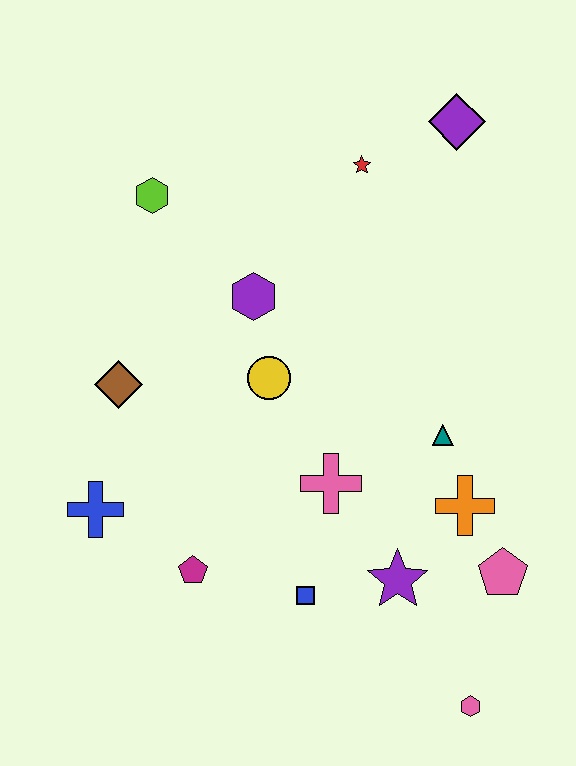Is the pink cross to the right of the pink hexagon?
No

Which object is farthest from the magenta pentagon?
The purple diamond is farthest from the magenta pentagon.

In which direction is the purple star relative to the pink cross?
The purple star is below the pink cross.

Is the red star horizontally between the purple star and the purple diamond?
No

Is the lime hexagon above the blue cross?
Yes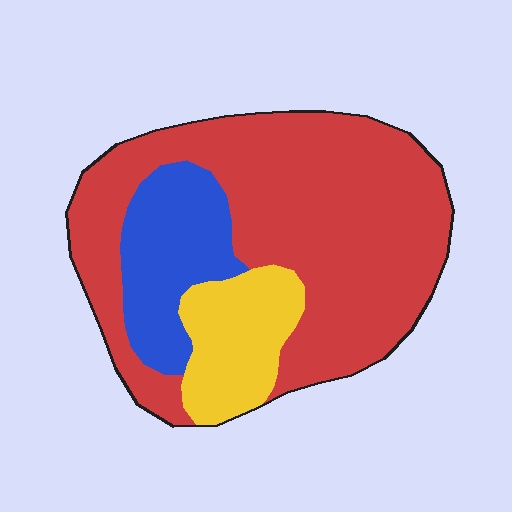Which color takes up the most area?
Red, at roughly 65%.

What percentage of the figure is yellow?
Yellow covers about 15% of the figure.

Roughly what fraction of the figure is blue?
Blue covers around 20% of the figure.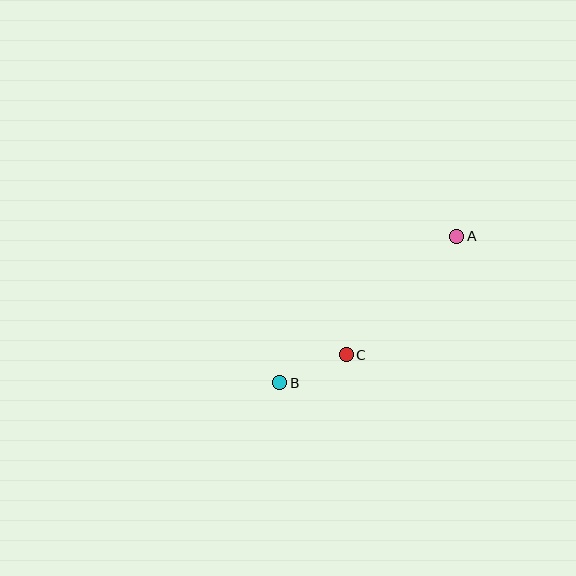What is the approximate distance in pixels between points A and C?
The distance between A and C is approximately 162 pixels.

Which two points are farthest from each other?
Points A and B are farthest from each other.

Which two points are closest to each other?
Points B and C are closest to each other.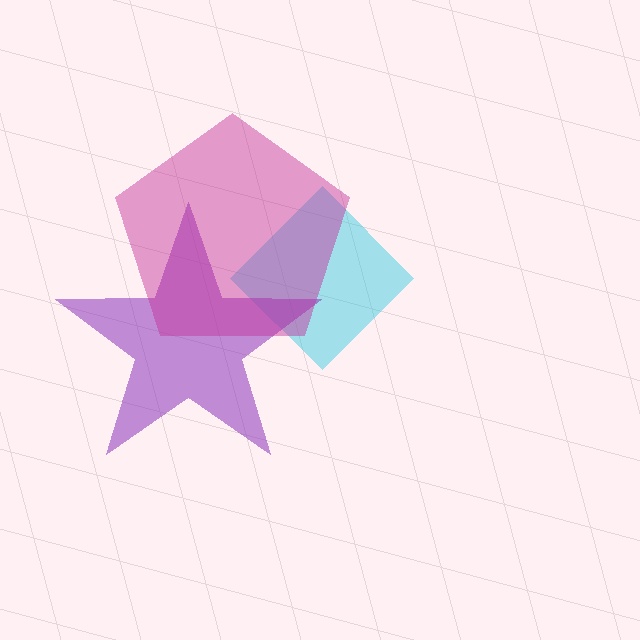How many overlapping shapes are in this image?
There are 3 overlapping shapes in the image.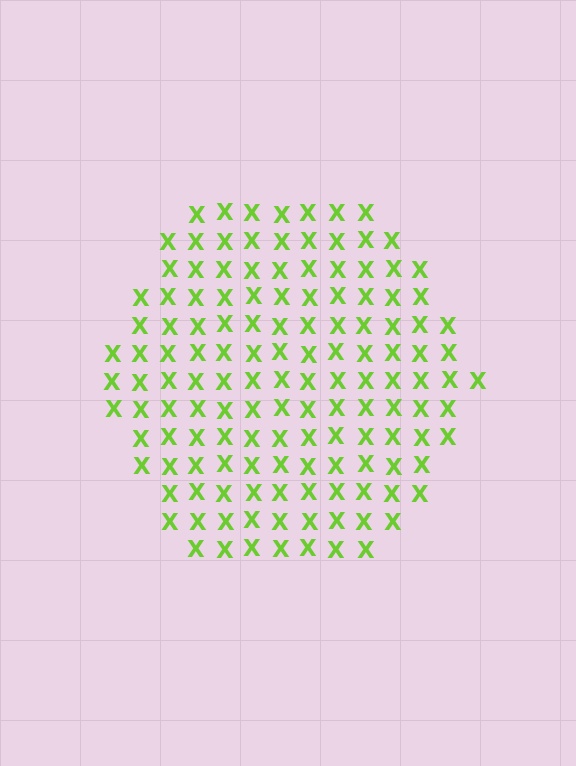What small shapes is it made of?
It is made of small letter X's.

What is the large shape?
The large shape is a hexagon.